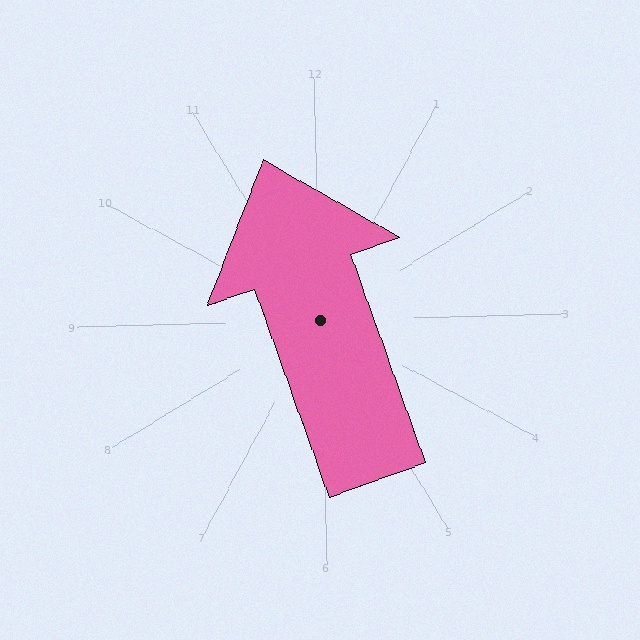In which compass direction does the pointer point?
North.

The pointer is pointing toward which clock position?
Roughly 11 o'clock.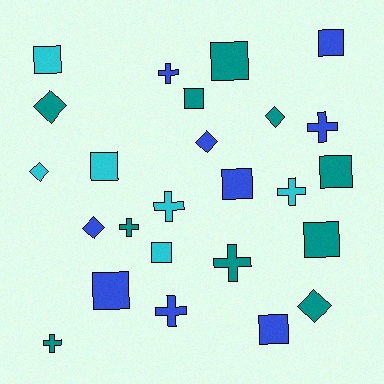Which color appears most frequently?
Teal, with 10 objects.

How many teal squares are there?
There are 4 teal squares.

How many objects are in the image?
There are 25 objects.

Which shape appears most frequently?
Square, with 11 objects.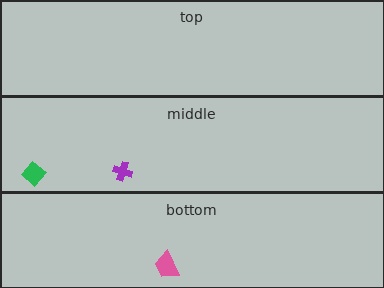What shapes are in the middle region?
The purple cross, the green diamond.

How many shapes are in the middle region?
2.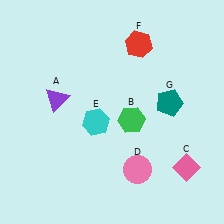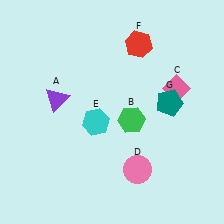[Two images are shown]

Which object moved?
The pink diamond (C) moved up.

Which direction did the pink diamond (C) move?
The pink diamond (C) moved up.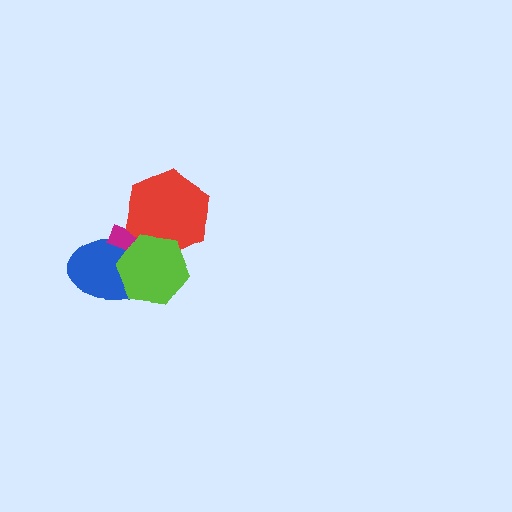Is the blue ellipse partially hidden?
Yes, it is partially covered by another shape.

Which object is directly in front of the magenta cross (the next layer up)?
The red hexagon is directly in front of the magenta cross.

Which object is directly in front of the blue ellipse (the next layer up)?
The magenta cross is directly in front of the blue ellipse.